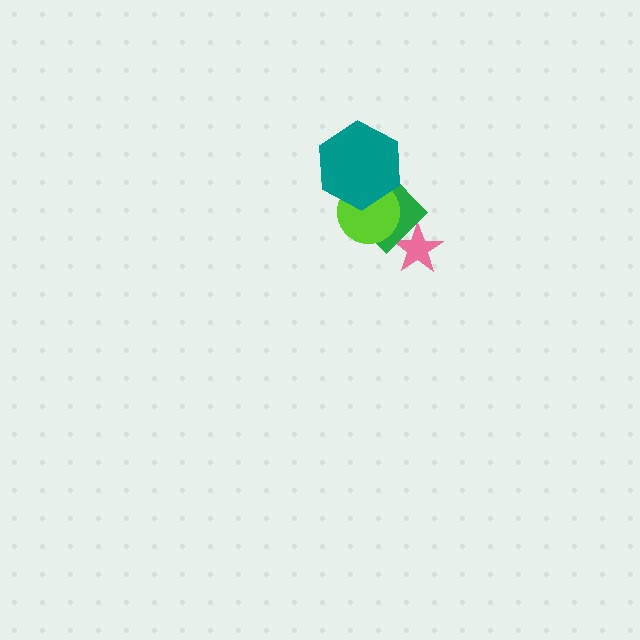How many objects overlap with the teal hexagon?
2 objects overlap with the teal hexagon.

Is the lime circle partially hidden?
Yes, it is partially covered by another shape.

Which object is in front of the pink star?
The green diamond is in front of the pink star.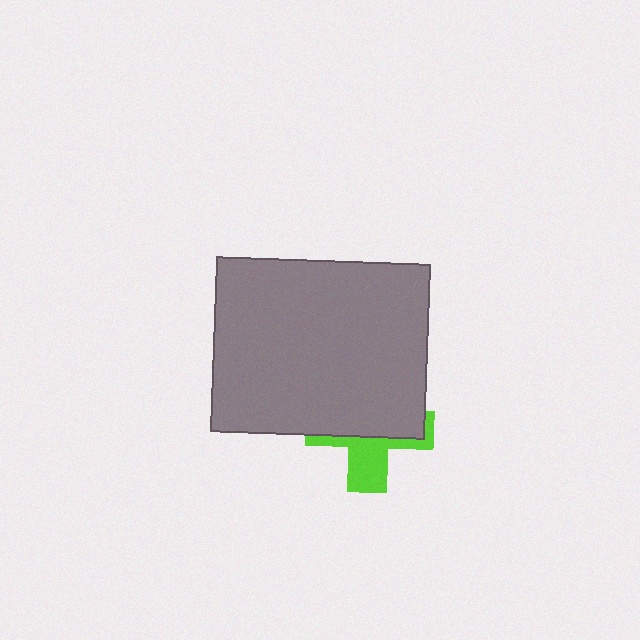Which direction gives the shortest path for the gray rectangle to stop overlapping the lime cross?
Moving up gives the shortest separation.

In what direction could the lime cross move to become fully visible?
The lime cross could move down. That would shift it out from behind the gray rectangle entirely.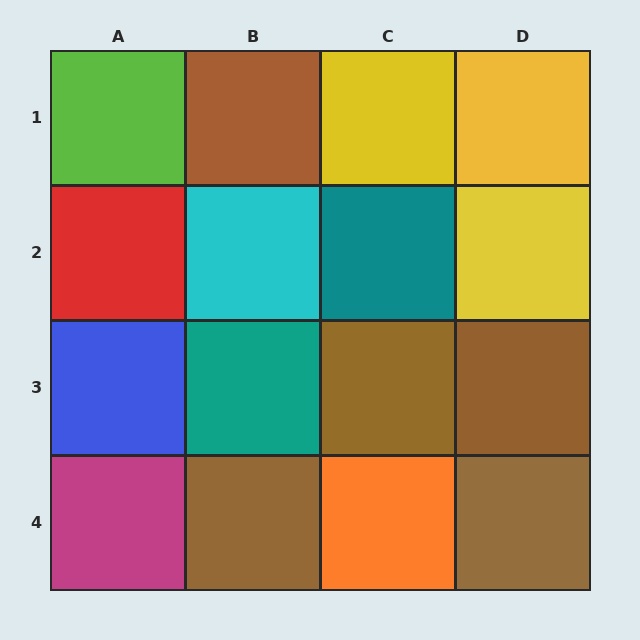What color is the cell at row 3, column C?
Brown.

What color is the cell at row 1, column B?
Brown.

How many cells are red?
1 cell is red.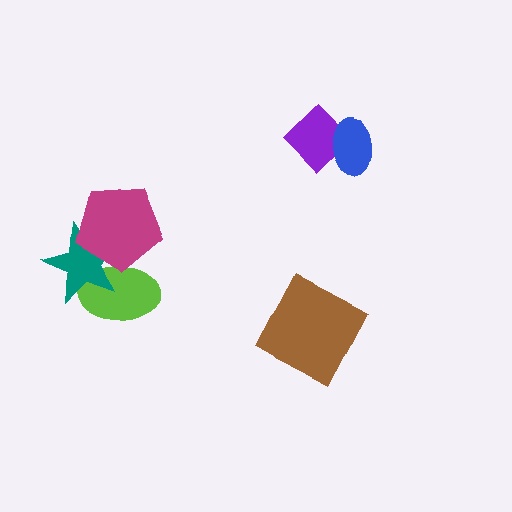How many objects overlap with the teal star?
2 objects overlap with the teal star.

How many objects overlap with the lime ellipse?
2 objects overlap with the lime ellipse.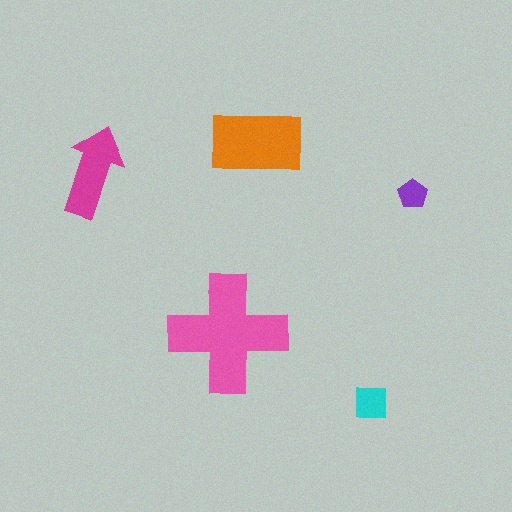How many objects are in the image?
There are 5 objects in the image.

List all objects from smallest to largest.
The purple pentagon, the cyan square, the magenta arrow, the orange rectangle, the pink cross.